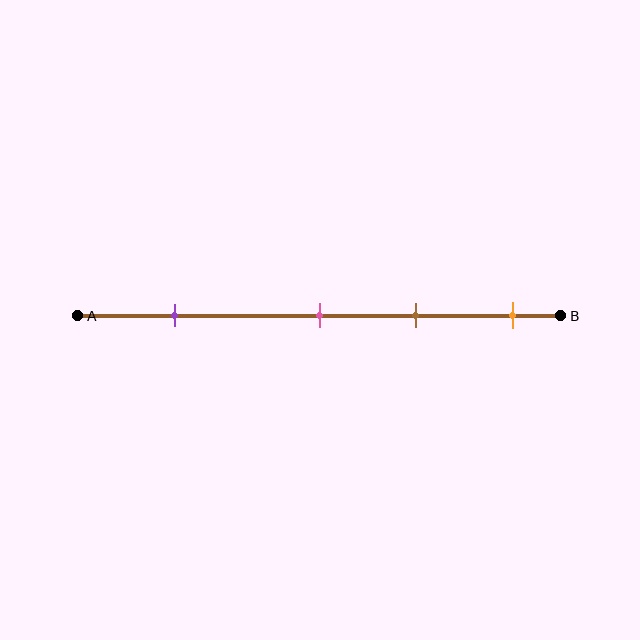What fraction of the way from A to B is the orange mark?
The orange mark is approximately 90% (0.9) of the way from A to B.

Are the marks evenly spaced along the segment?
No, the marks are not evenly spaced.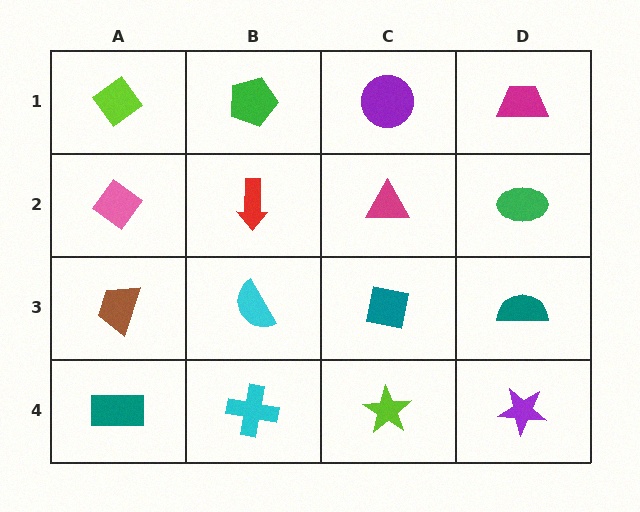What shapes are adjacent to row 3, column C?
A magenta triangle (row 2, column C), a lime star (row 4, column C), a cyan semicircle (row 3, column B), a teal semicircle (row 3, column D).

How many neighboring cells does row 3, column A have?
3.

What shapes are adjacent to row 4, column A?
A brown trapezoid (row 3, column A), a cyan cross (row 4, column B).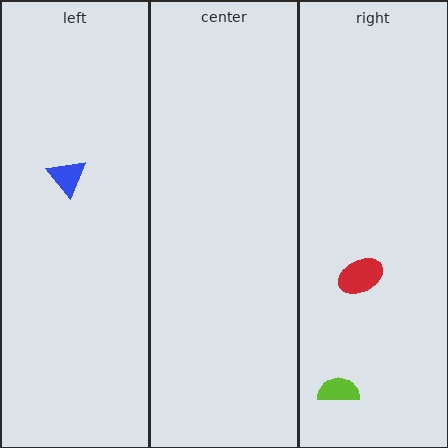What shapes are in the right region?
The red ellipse, the lime semicircle.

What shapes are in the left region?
The blue triangle.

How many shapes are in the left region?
1.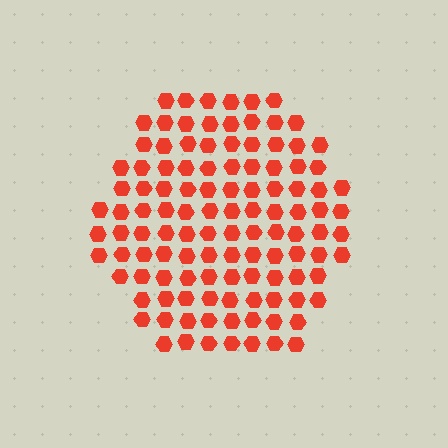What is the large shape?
The large shape is a hexagon.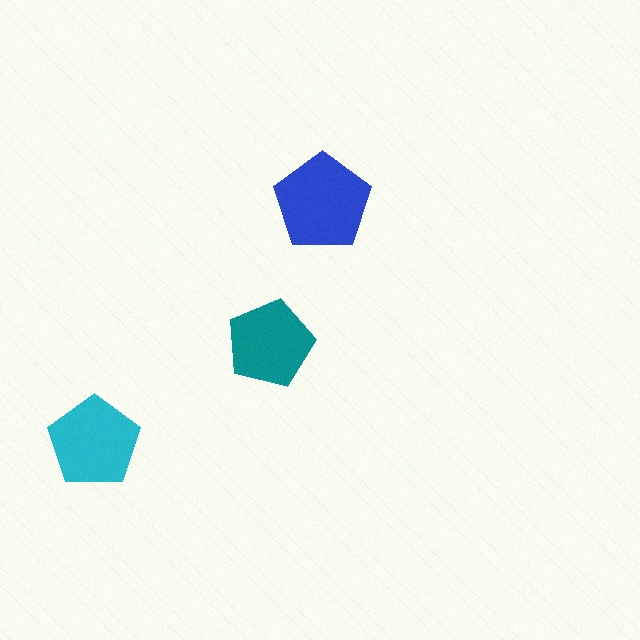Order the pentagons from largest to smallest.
the blue one, the cyan one, the teal one.